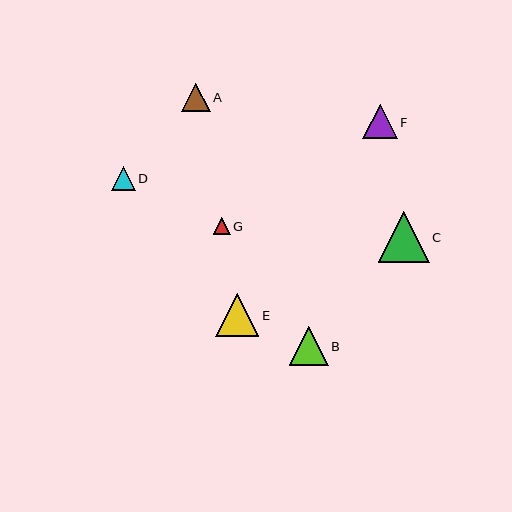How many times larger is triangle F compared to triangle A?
Triangle F is approximately 1.2 times the size of triangle A.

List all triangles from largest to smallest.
From largest to smallest: C, E, B, F, A, D, G.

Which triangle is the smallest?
Triangle G is the smallest with a size of approximately 17 pixels.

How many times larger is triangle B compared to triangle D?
Triangle B is approximately 1.6 times the size of triangle D.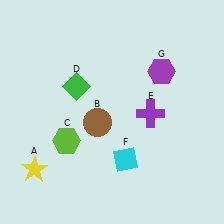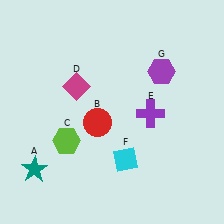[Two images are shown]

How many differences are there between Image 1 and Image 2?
There are 3 differences between the two images.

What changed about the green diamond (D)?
In Image 1, D is green. In Image 2, it changed to magenta.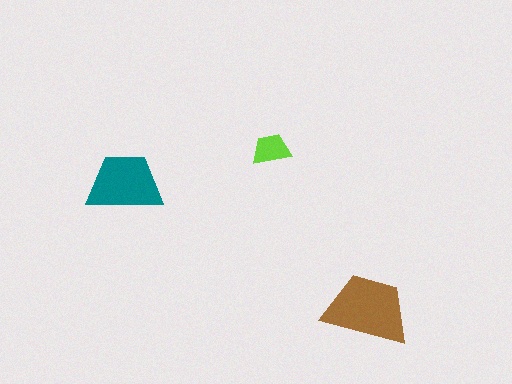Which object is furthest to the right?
The brown trapezoid is rightmost.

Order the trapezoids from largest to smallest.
the brown one, the teal one, the lime one.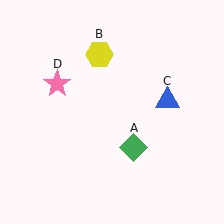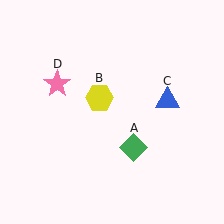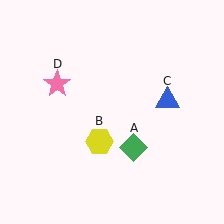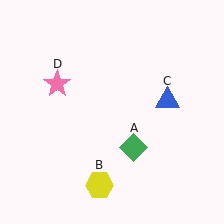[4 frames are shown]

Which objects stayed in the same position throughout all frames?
Green diamond (object A) and blue triangle (object C) and pink star (object D) remained stationary.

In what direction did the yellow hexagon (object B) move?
The yellow hexagon (object B) moved down.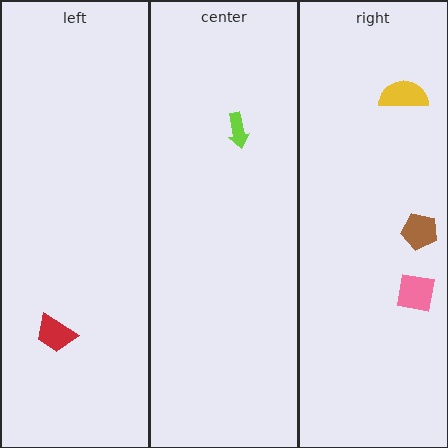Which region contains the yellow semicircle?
The right region.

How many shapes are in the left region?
1.